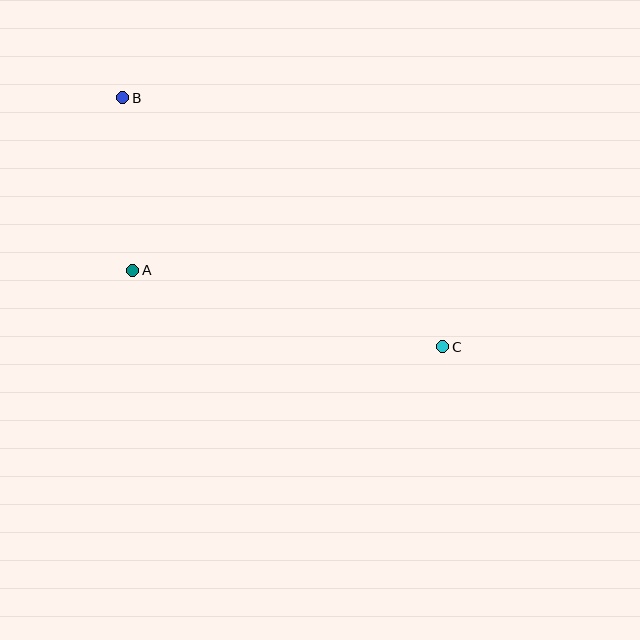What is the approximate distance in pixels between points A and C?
The distance between A and C is approximately 320 pixels.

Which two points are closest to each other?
Points A and B are closest to each other.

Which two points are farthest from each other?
Points B and C are farthest from each other.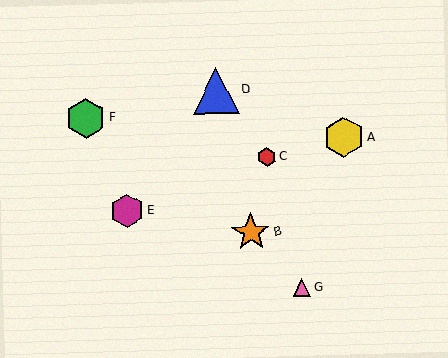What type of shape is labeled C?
Shape C is a red hexagon.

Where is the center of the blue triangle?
The center of the blue triangle is at (216, 91).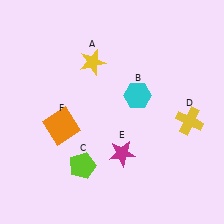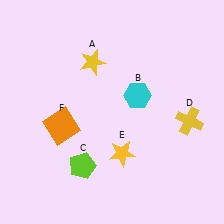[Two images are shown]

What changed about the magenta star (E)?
In Image 1, E is magenta. In Image 2, it changed to yellow.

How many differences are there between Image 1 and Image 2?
There is 1 difference between the two images.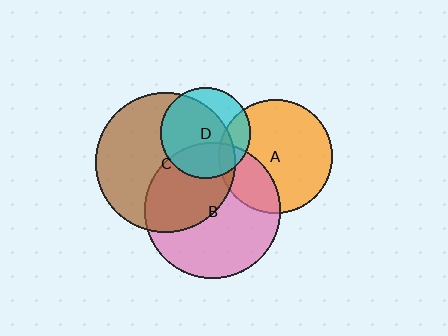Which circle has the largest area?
Circle C (brown).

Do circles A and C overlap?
Yes.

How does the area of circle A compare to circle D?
Approximately 1.6 times.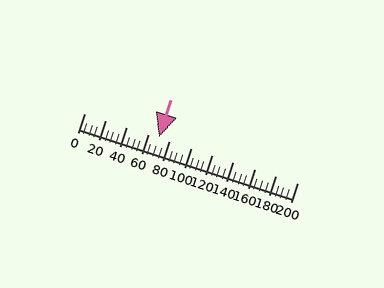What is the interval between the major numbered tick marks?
The major tick marks are spaced 20 units apart.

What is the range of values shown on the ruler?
The ruler shows values from 0 to 200.